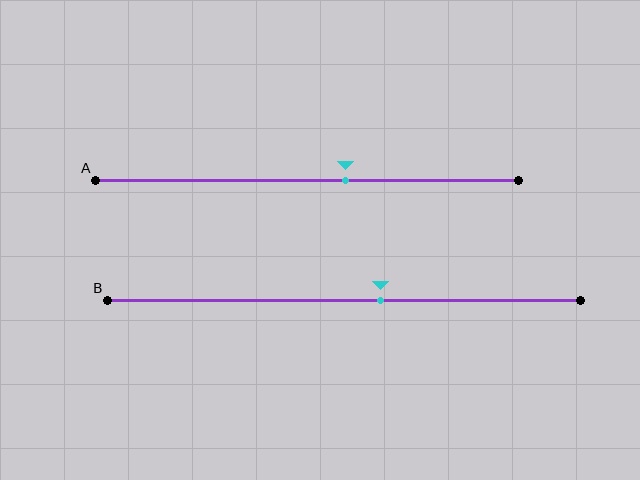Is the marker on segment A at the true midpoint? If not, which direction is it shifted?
No, the marker on segment A is shifted to the right by about 9% of the segment length.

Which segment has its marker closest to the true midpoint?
Segment B has its marker closest to the true midpoint.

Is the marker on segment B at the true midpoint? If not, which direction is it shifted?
No, the marker on segment B is shifted to the right by about 8% of the segment length.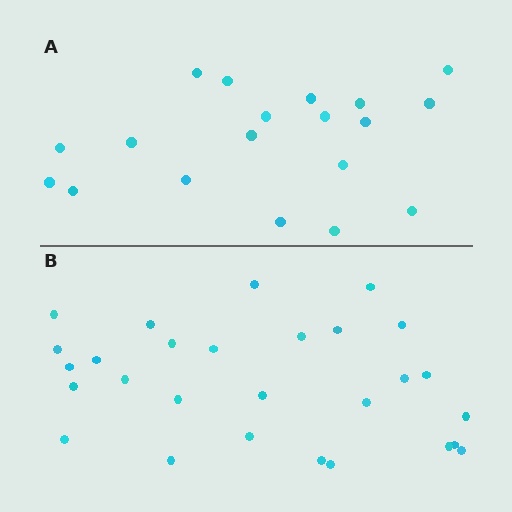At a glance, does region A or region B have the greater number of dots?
Region B (the bottom region) has more dots.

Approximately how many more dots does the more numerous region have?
Region B has roughly 8 or so more dots than region A.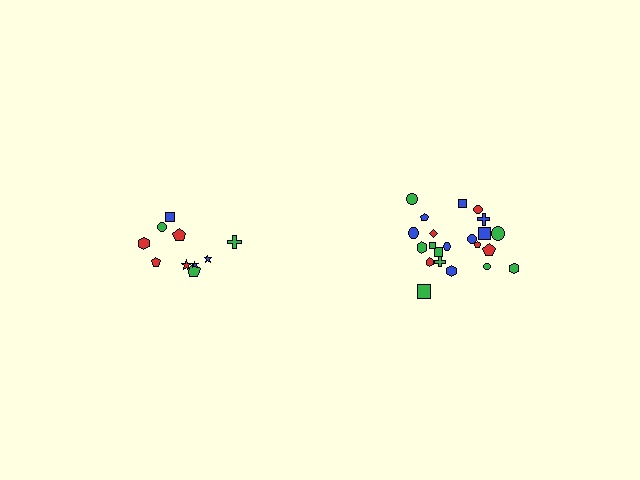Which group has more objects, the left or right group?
The right group.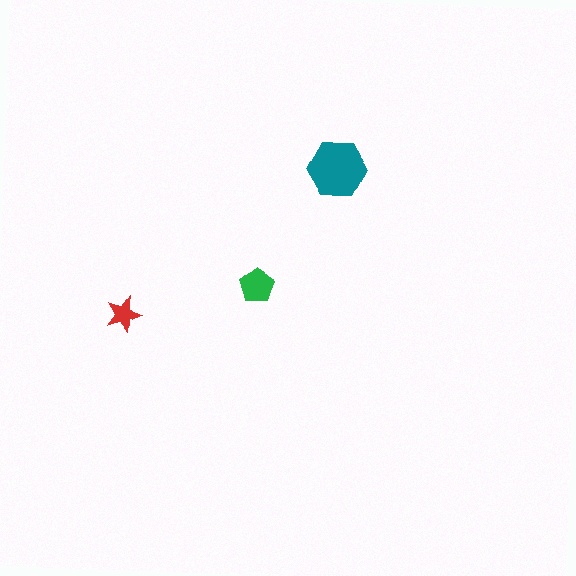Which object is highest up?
The teal hexagon is topmost.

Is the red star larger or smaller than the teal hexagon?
Smaller.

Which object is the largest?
The teal hexagon.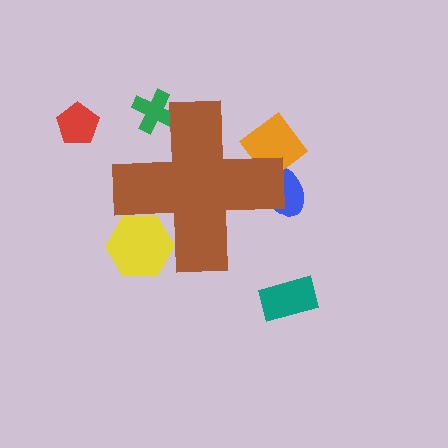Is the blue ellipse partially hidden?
Yes, the blue ellipse is partially hidden behind the brown cross.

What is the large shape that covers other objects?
A brown cross.